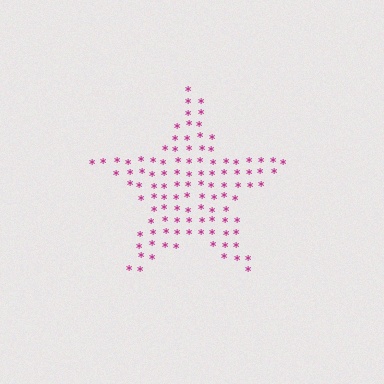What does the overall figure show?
The overall figure shows a star.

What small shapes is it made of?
It is made of small asterisks.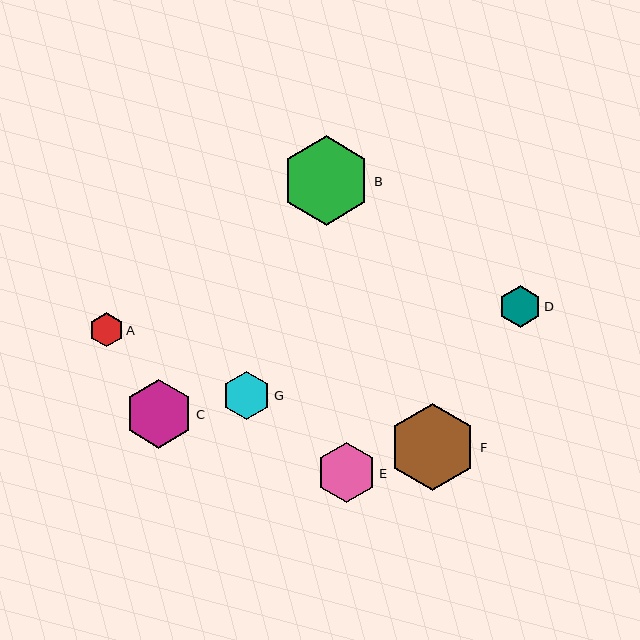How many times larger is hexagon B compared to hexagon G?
Hexagon B is approximately 1.8 times the size of hexagon G.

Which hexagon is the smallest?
Hexagon A is the smallest with a size of approximately 34 pixels.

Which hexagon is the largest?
Hexagon B is the largest with a size of approximately 89 pixels.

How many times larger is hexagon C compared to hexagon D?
Hexagon C is approximately 1.6 times the size of hexagon D.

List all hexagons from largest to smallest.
From largest to smallest: B, F, C, E, G, D, A.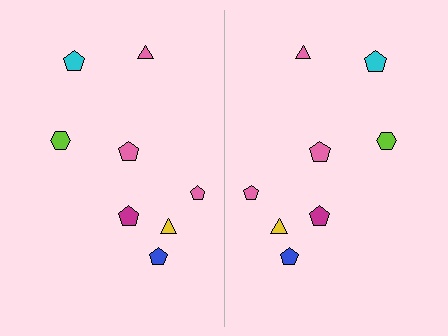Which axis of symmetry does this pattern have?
The pattern has a vertical axis of symmetry running through the center of the image.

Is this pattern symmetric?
Yes, this pattern has bilateral (reflection) symmetry.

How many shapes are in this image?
There are 16 shapes in this image.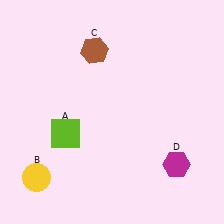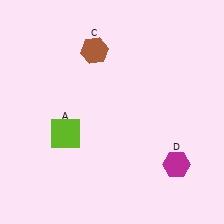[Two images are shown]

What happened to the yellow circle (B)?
The yellow circle (B) was removed in Image 2. It was in the bottom-left area of Image 1.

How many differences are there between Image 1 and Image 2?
There is 1 difference between the two images.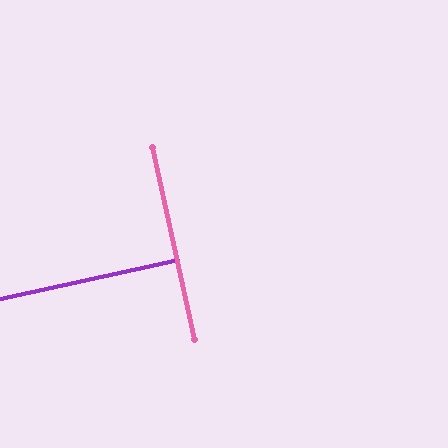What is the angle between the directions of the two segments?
Approximately 90 degrees.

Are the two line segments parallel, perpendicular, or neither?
Perpendicular — they meet at approximately 90°.